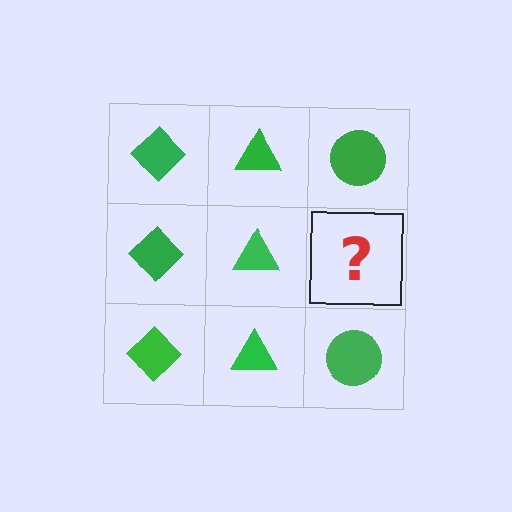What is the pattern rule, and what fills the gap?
The rule is that each column has a consistent shape. The gap should be filled with a green circle.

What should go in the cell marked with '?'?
The missing cell should contain a green circle.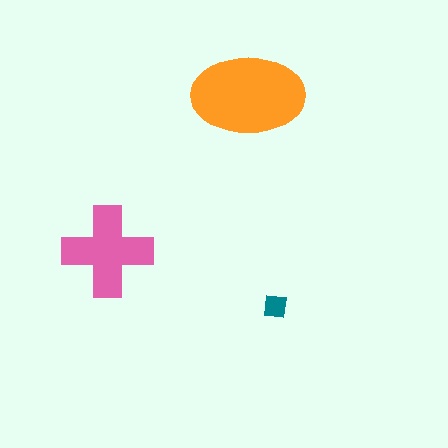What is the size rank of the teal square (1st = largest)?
3rd.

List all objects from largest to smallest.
The orange ellipse, the pink cross, the teal square.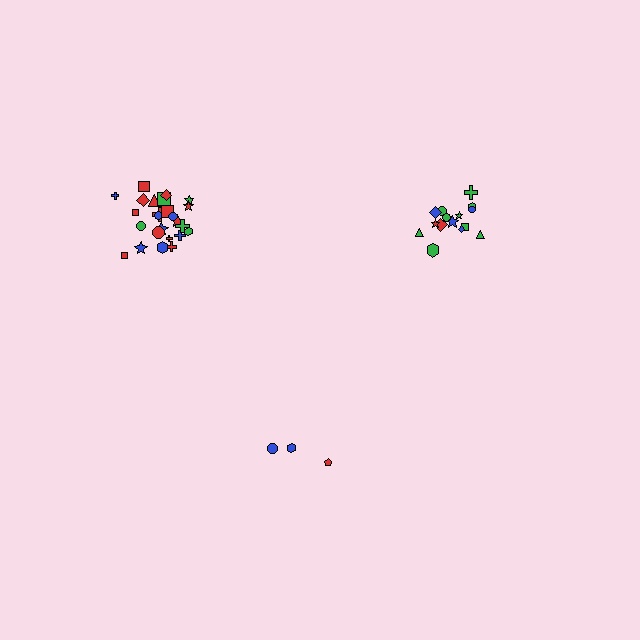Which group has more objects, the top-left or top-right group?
The top-left group.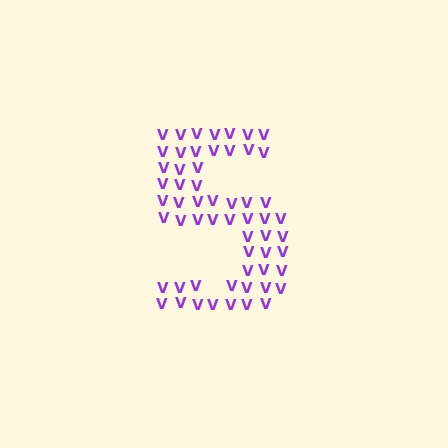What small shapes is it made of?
It is made of small letter V's.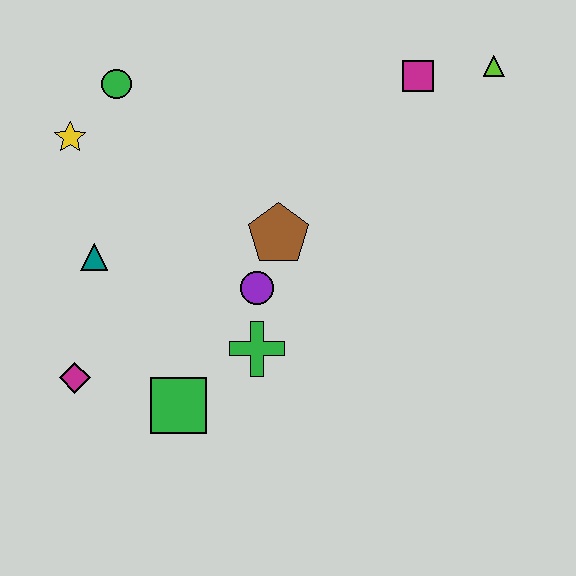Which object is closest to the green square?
The green cross is closest to the green square.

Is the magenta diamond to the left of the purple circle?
Yes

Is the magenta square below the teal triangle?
No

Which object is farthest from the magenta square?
The magenta diamond is farthest from the magenta square.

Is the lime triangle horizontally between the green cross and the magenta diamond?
No